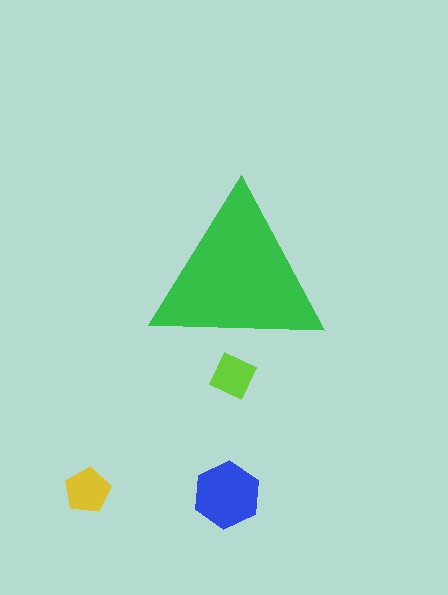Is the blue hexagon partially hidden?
No, the blue hexagon is fully visible.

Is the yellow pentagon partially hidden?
No, the yellow pentagon is fully visible.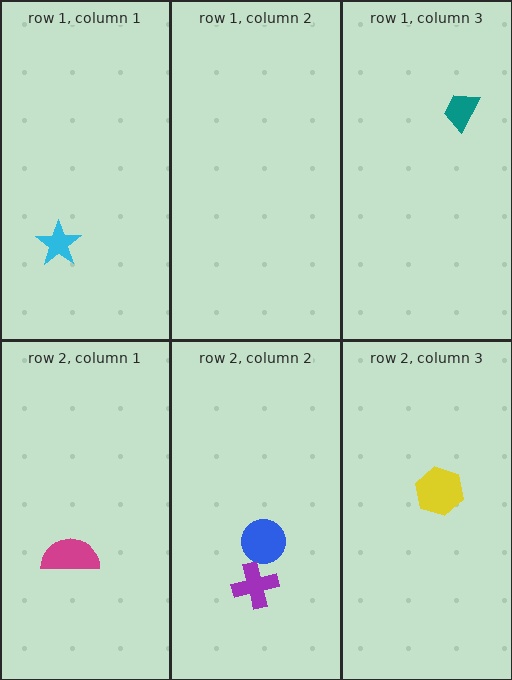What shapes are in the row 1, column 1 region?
The cyan star.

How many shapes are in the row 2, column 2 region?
2.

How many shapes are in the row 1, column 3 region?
1.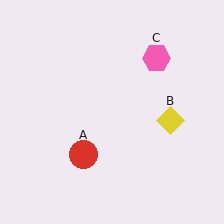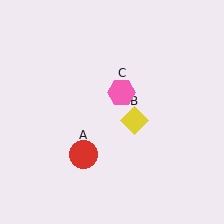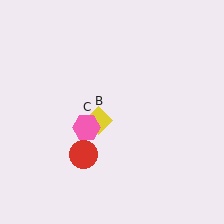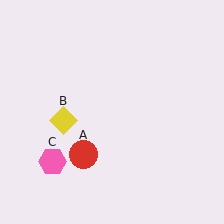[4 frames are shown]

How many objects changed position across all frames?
2 objects changed position: yellow diamond (object B), pink hexagon (object C).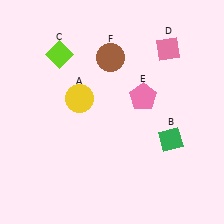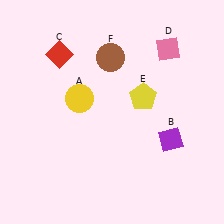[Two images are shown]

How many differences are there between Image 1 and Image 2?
There are 3 differences between the two images.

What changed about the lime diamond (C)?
In Image 1, C is lime. In Image 2, it changed to red.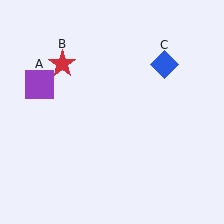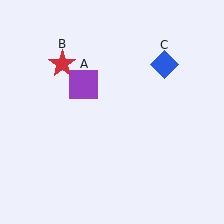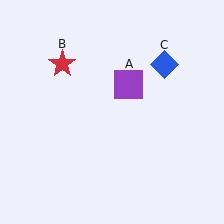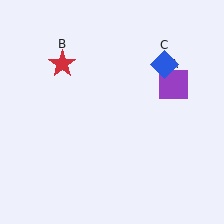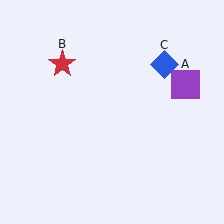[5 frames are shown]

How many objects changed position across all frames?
1 object changed position: purple square (object A).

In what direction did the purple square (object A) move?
The purple square (object A) moved right.